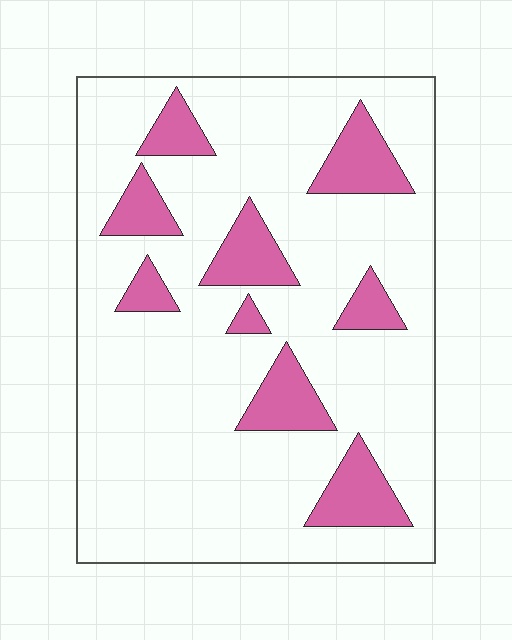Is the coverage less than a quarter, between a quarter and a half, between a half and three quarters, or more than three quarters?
Less than a quarter.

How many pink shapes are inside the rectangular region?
9.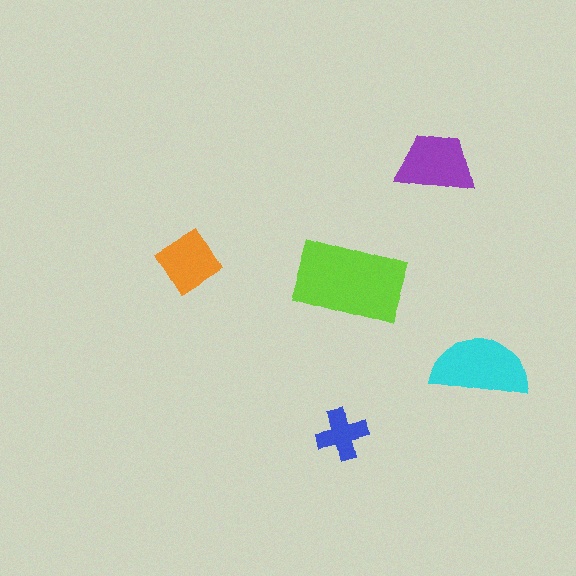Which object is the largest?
The lime rectangle.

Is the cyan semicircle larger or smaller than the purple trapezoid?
Larger.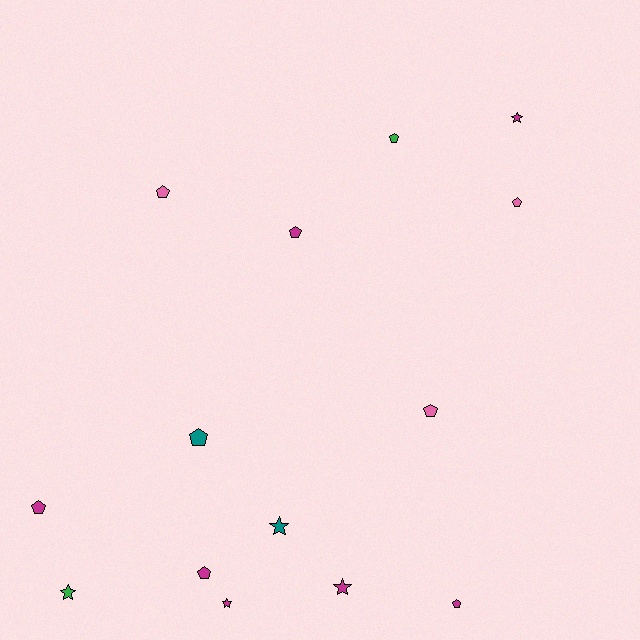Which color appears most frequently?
Magenta, with 7 objects.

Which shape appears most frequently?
Pentagon, with 9 objects.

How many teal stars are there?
There is 1 teal star.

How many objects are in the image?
There are 14 objects.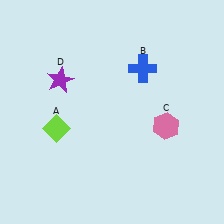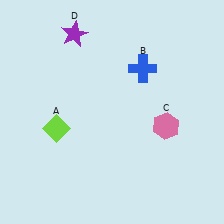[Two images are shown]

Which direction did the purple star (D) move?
The purple star (D) moved up.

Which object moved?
The purple star (D) moved up.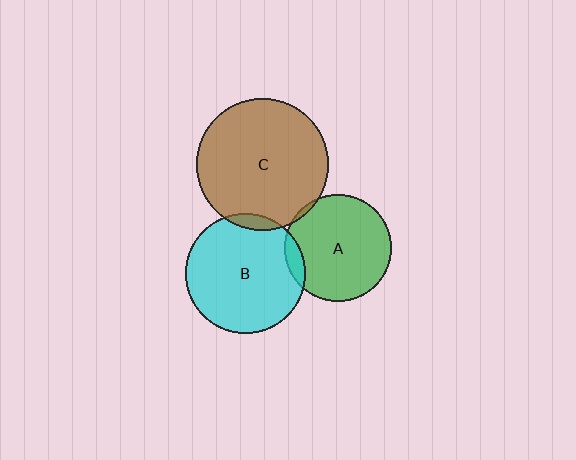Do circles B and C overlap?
Yes.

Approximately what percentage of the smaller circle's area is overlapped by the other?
Approximately 5%.